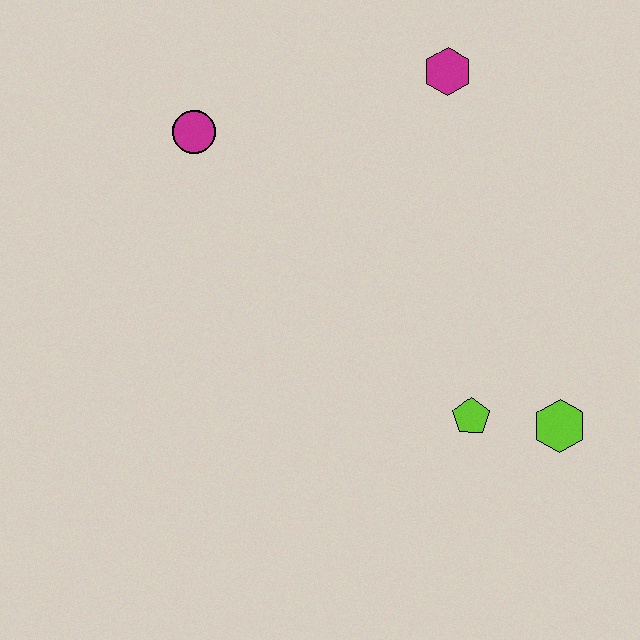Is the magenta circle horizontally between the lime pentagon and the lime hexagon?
No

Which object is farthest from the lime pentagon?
The magenta circle is farthest from the lime pentagon.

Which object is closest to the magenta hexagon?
The magenta circle is closest to the magenta hexagon.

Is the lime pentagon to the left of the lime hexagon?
Yes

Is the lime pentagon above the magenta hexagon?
No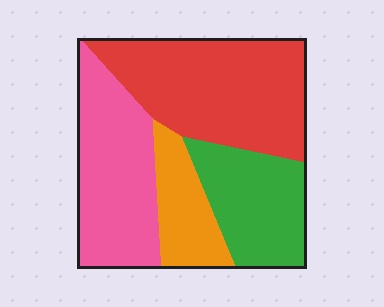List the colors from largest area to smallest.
From largest to smallest: red, pink, green, orange.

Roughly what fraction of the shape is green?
Green takes up about one fifth (1/5) of the shape.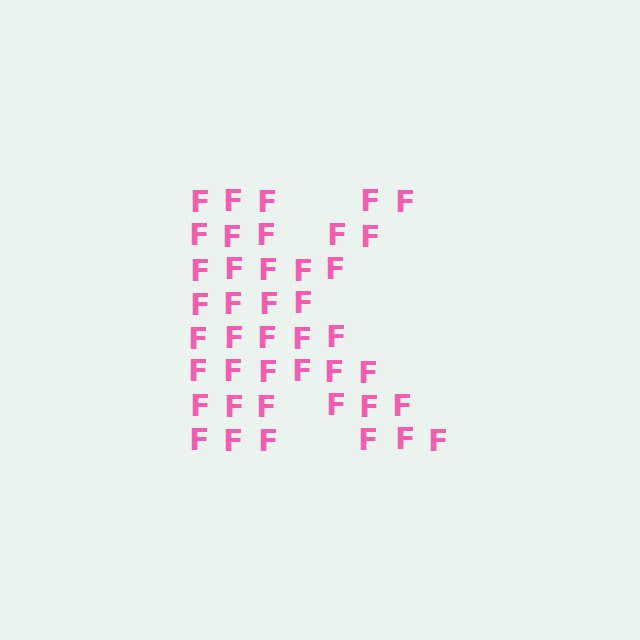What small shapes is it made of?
It is made of small letter F's.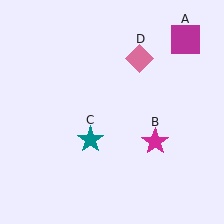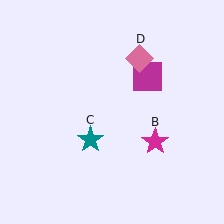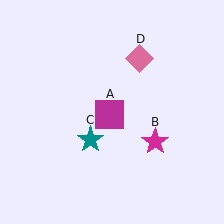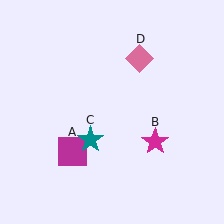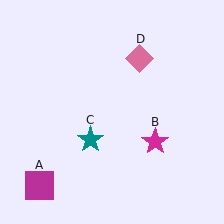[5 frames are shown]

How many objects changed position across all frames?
1 object changed position: magenta square (object A).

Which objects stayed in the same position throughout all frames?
Magenta star (object B) and teal star (object C) and pink diamond (object D) remained stationary.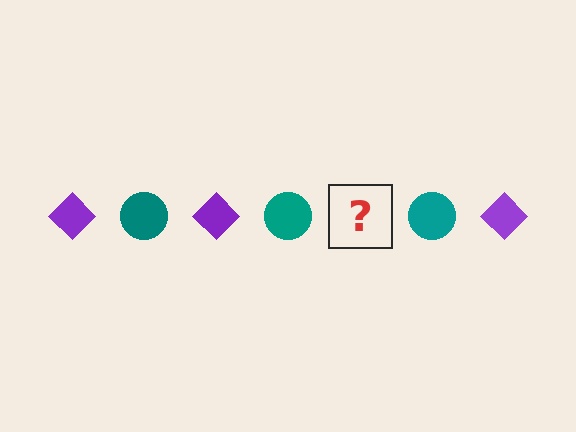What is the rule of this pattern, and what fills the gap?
The rule is that the pattern alternates between purple diamond and teal circle. The gap should be filled with a purple diamond.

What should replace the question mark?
The question mark should be replaced with a purple diamond.